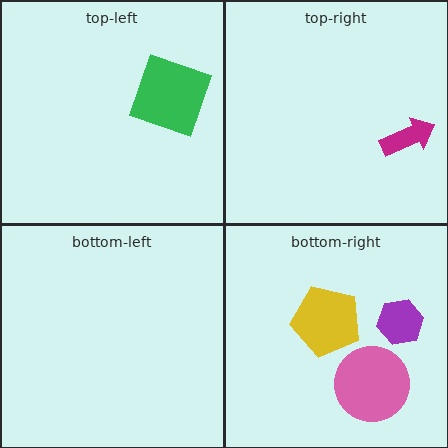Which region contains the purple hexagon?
The bottom-right region.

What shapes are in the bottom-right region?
The purple hexagon, the pink circle, the yellow pentagon.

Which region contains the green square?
The top-left region.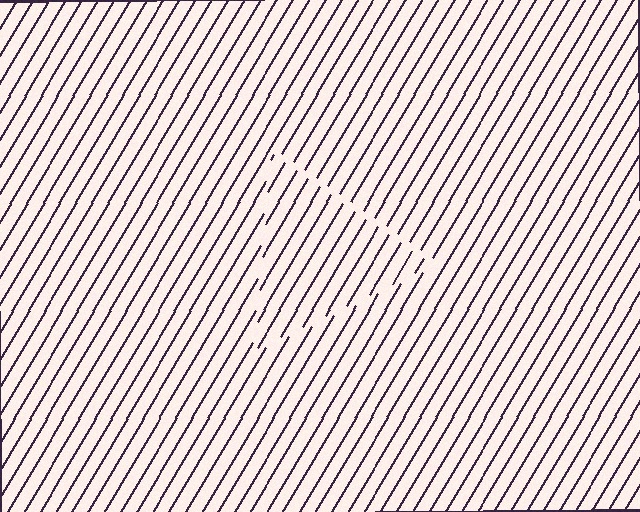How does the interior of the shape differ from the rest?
The interior of the shape contains the same grating, shifted by half a period — the contour is defined by the phase discontinuity where line-ends from the inner and outer gratings abut.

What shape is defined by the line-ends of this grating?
An illusory triangle. The interior of the shape contains the same grating, shifted by half a period — the contour is defined by the phase discontinuity where line-ends from the inner and outer gratings abut.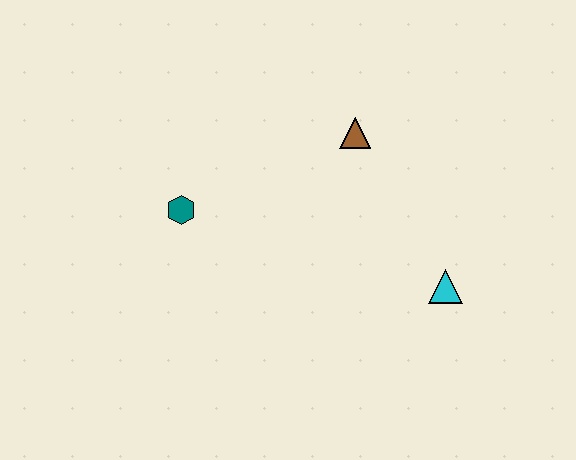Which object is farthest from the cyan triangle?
The teal hexagon is farthest from the cyan triangle.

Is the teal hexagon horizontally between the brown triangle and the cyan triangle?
No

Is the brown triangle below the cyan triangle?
No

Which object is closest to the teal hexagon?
The brown triangle is closest to the teal hexagon.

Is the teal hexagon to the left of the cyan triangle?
Yes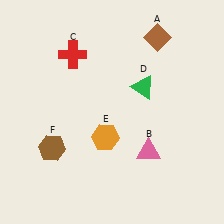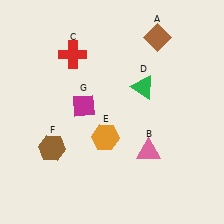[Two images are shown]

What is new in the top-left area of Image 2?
A magenta diamond (G) was added in the top-left area of Image 2.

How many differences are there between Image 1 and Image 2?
There is 1 difference between the two images.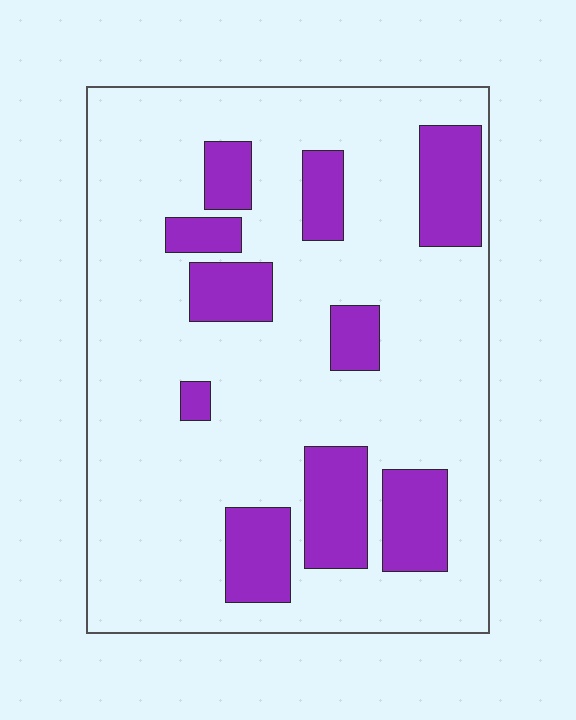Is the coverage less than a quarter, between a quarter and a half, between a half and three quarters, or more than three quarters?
Less than a quarter.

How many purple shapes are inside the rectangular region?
10.